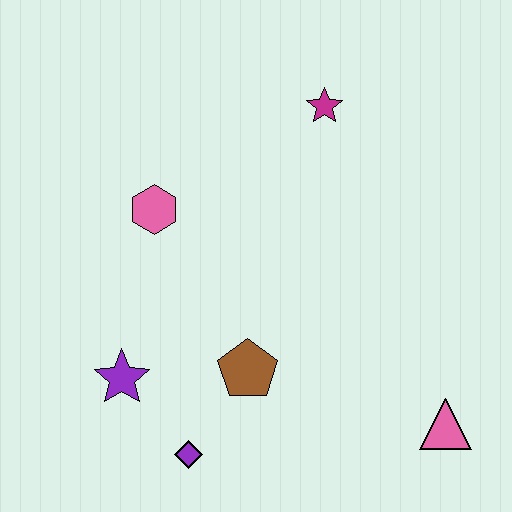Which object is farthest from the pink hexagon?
The pink triangle is farthest from the pink hexagon.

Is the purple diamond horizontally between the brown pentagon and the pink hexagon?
Yes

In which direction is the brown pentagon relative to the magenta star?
The brown pentagon is below the magenta star.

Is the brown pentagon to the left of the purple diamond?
No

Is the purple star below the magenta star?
Yes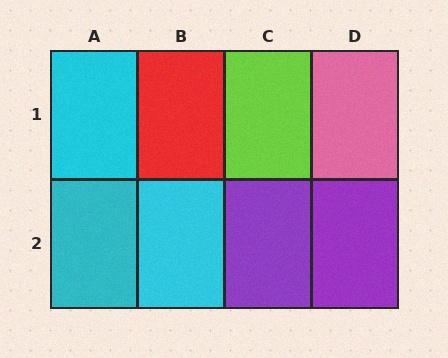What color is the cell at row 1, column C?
Lime.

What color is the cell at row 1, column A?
Cyan.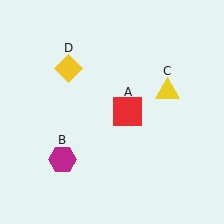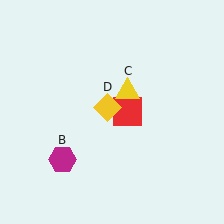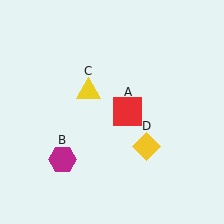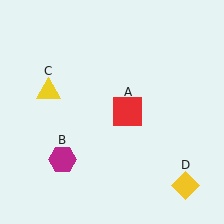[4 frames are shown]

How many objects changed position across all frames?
2 objects changed position: yellow triangle (object C), yellow diamond (object D).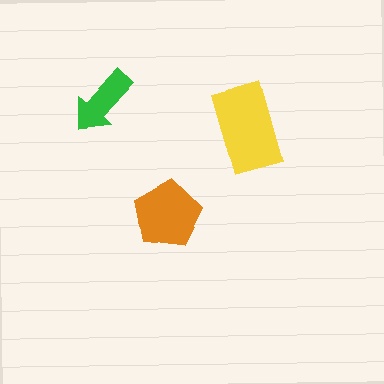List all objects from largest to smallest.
The yellow rectangle, the orange pentagon, the green arrow.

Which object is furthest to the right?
The yellow rectangle is rightmost.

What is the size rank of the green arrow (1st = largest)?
3rd.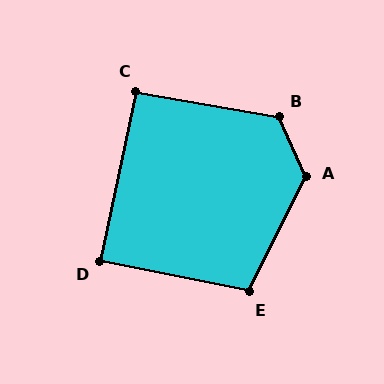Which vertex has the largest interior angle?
A, at approximately 130 degrees.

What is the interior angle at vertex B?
Approximately 124 degrees (obtuse).